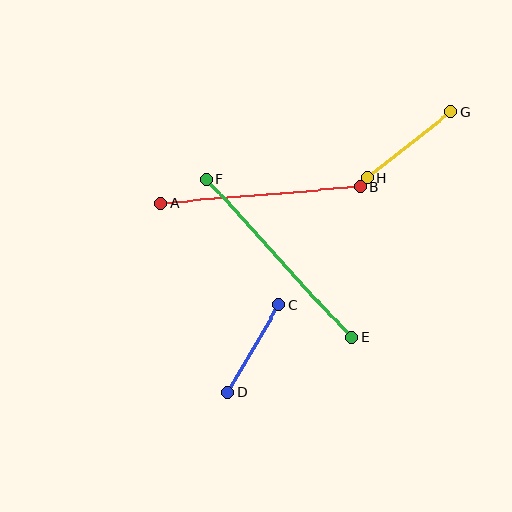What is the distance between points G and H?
The distance is approximately 106 pixels.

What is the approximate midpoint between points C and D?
The midpoint is at approximately (253, 348) pixels.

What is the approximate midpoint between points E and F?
The midpoint is at approximately (279, 259) pixels.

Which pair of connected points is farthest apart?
Points E and F are farthest apart.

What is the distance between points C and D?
The distance is approximately 102 pixels.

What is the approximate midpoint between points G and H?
The midpoint is at approximately (409, 145) pixels.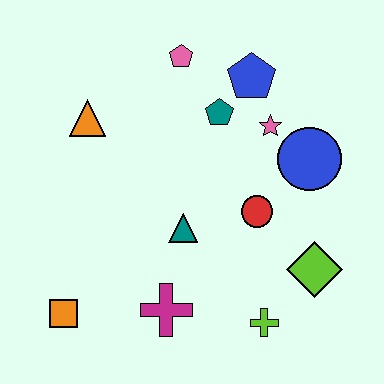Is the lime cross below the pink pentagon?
Yes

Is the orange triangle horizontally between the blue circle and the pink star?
No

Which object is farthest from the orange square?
The blue pentagon is farthest from the orange square.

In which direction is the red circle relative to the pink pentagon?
The red circle is below the pink pentagon.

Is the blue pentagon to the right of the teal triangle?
Yes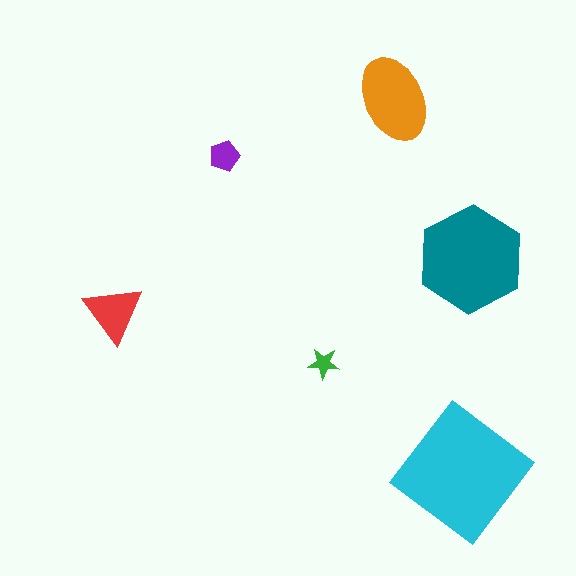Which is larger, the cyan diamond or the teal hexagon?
The cyan diamond.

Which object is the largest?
The cyan diamond.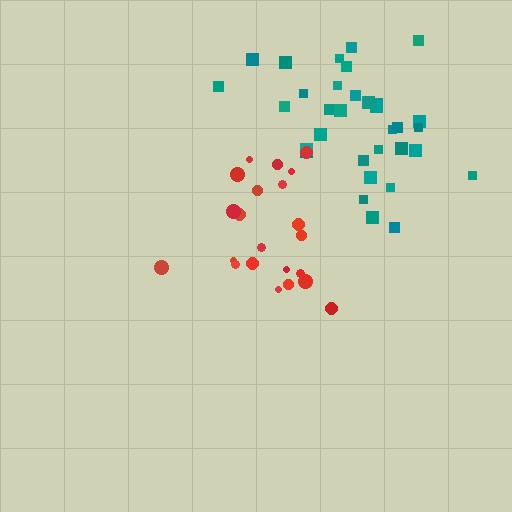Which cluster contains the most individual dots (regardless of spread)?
Teal (33).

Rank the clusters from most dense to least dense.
red, teal.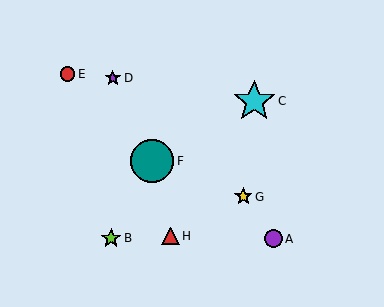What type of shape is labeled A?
Shape A is a purple circle.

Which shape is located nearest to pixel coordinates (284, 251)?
The purple circle (labeled A) at (273, 239) is nearest to that location.